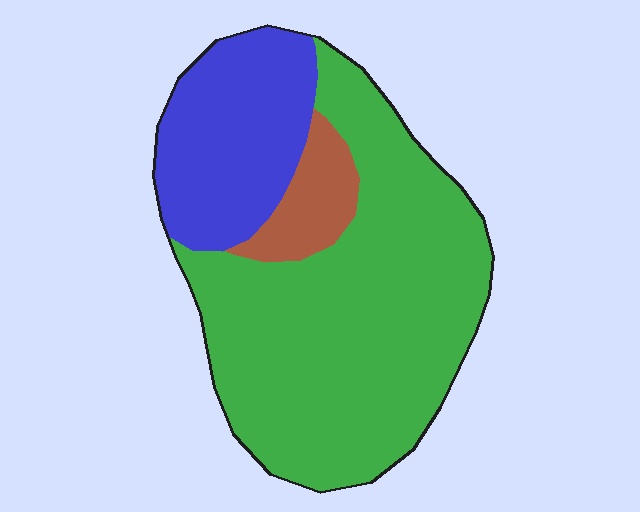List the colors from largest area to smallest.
From largest to smallest: green, blue, brown.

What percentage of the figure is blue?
Blue takes up about one quarter (1/4) of the figure.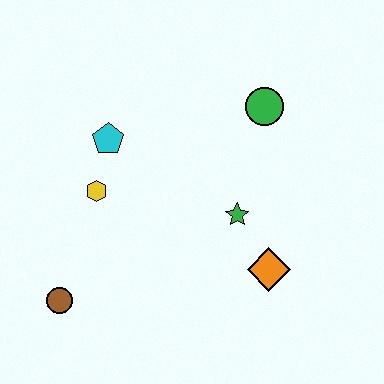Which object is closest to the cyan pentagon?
The yellow hexagon is closest to the cyan pentagon.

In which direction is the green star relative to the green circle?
The green star is below the green circle.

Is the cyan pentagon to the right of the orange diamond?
No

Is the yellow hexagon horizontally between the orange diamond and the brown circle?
Yes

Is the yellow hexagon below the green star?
No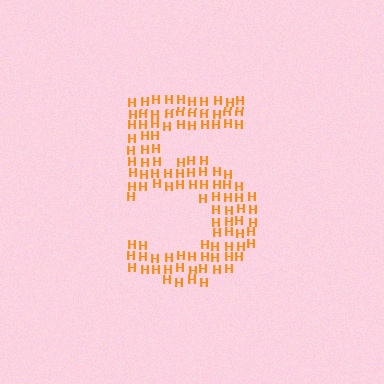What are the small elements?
The small elements are letter H's.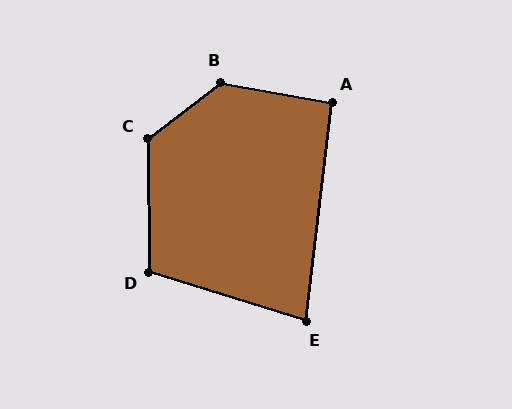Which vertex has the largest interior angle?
B, at approximately 132 degrees.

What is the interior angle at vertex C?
Approximately 127 degrees (obtuse).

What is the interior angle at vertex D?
Approximately 108 degrees (obtuse).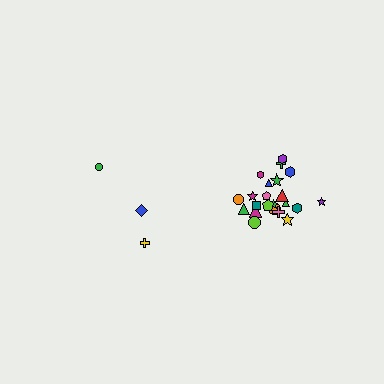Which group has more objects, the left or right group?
The right group.